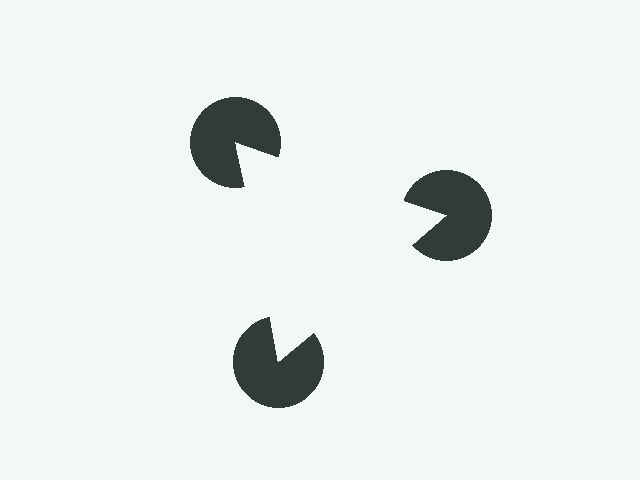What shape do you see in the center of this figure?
An illusory triangle — its edges are inferred from the aligned wedge cuts in the pac-man discs, not physically drawn.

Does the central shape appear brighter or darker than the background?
It typically appears slightly brighter than the background, even though no actual brightness change is drawn.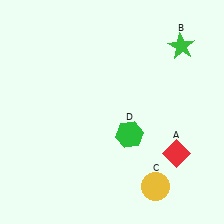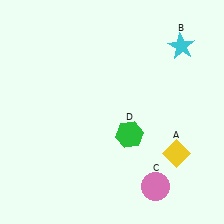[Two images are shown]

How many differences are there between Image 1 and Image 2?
There are 3 differences between the two images.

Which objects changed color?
A changed from red to yellow. B changed from green to cyan. C changed from yellow to pink.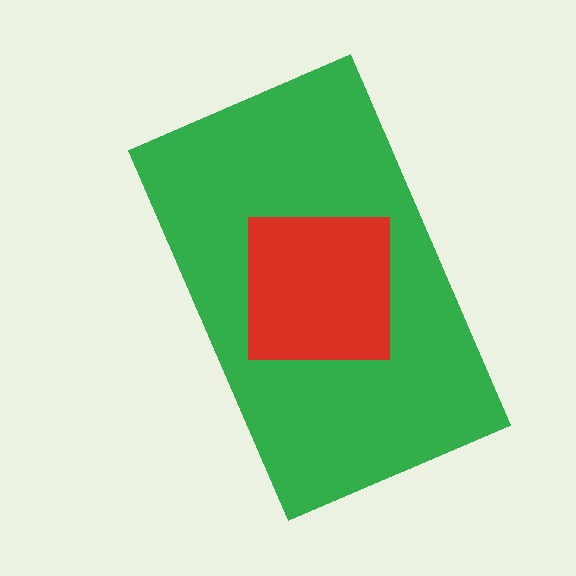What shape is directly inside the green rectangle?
The red square.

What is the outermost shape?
The green rectangle.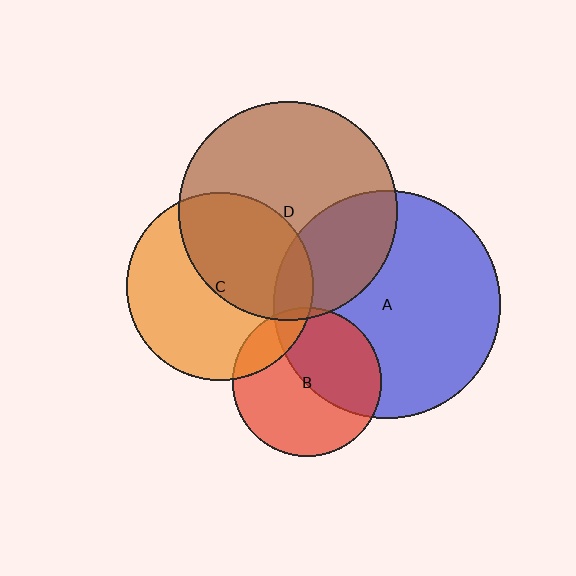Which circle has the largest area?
Circle A (blue).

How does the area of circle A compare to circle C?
Approximately 1.5 times.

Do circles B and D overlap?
Yes.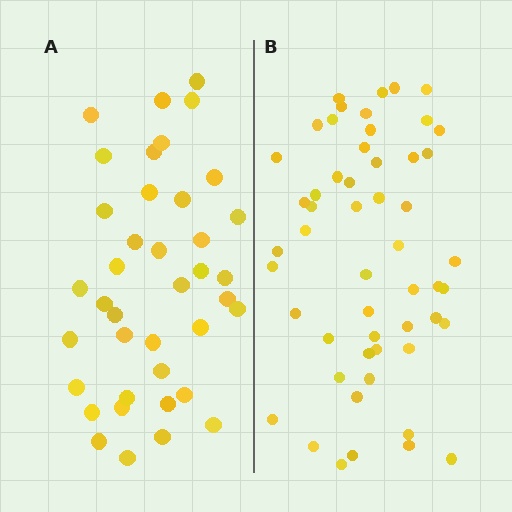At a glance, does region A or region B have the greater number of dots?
Region B (the right region) has more dots.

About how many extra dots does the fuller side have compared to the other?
Region B has approximately 15 more dots than region A.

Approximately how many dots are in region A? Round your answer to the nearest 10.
About 40 dots. (The exact count is 39, which rounds to 40.)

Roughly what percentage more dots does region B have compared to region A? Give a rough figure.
About 35% more.